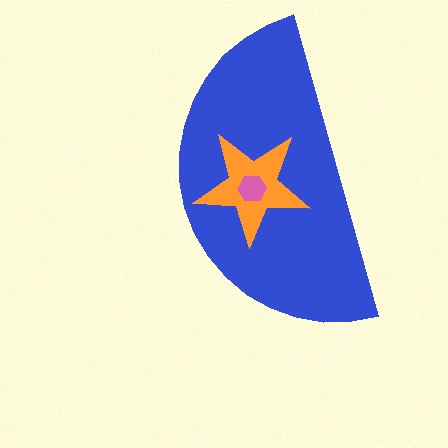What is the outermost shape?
The blue semicircle.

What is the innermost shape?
The pink hexagon.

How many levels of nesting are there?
3.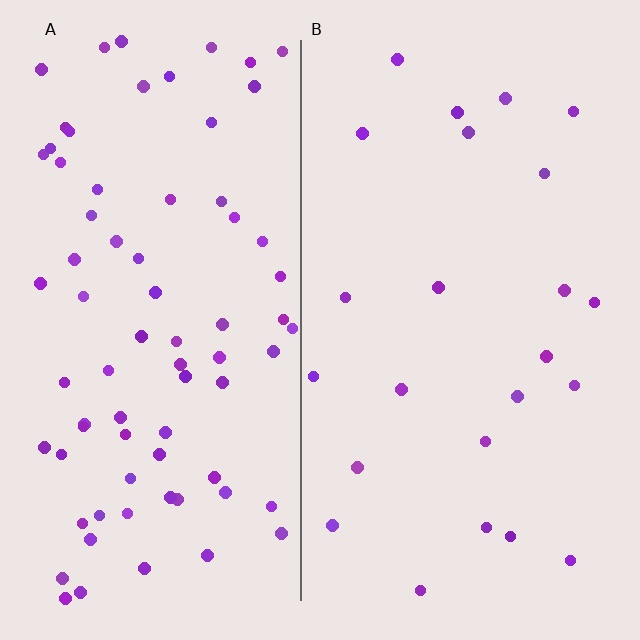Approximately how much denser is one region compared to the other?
Approximately 3.2× — region A over region B.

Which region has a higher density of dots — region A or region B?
A (the left).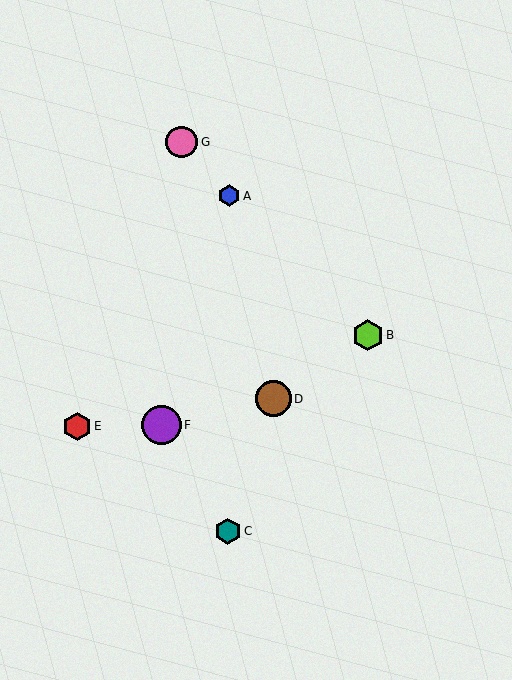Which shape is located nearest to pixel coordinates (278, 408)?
The brown circle (labeled D) at (273, 399) is nearest to that location.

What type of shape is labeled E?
Shape E is a red hexagon.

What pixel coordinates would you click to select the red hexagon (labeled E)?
Click at (77, 426) to select the red hexagon E.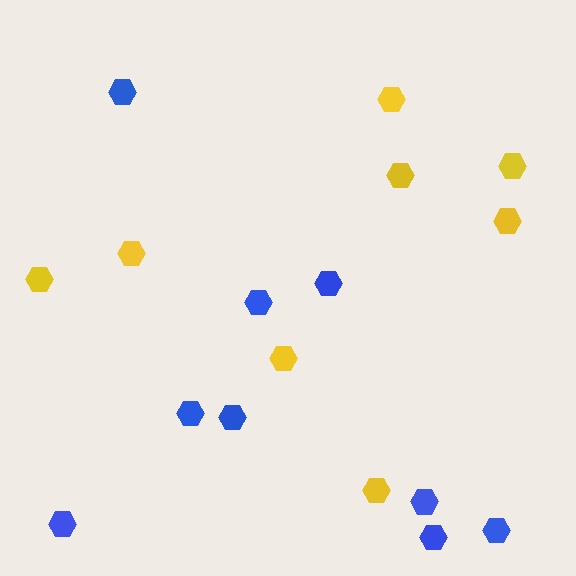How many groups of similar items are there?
There are 2 groups: one group of blue hexagons (9) and one group of yellow hexagons (8).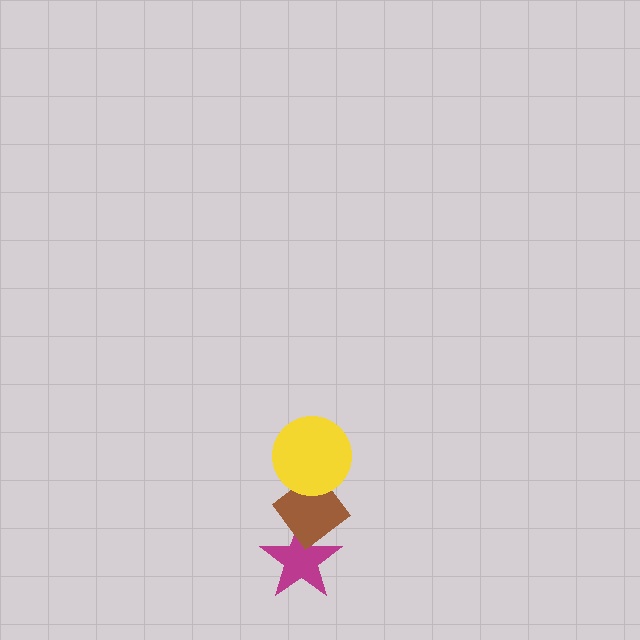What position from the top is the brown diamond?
The brown diamond is 2nd from the top.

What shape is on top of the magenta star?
The brown diamond is on top of the magenta star.